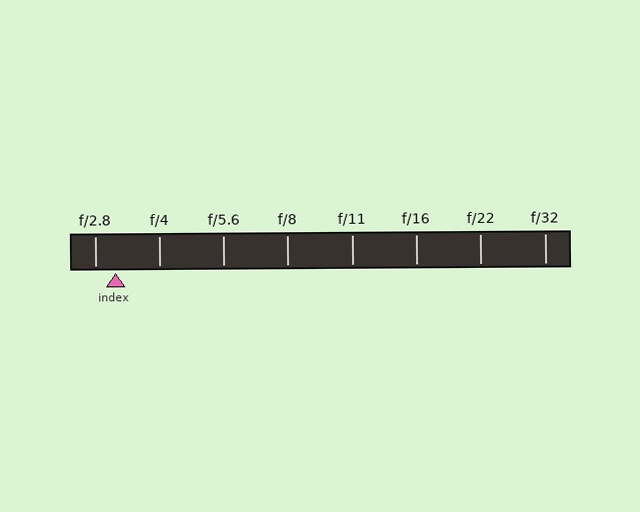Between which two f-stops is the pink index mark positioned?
The index mark is between f/2.8 and f/4.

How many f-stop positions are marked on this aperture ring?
There are 8 f-stop positions marked.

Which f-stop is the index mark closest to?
The index mark is closest to f/2.8.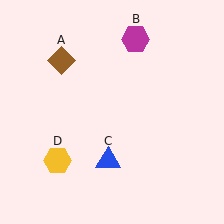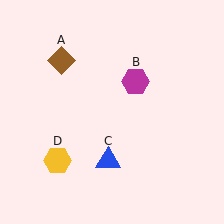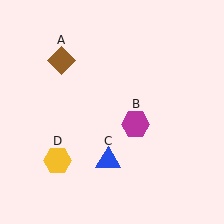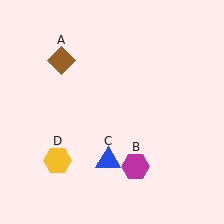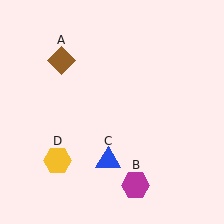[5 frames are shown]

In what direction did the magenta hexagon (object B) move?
The magenta hexagon (object B) moved down.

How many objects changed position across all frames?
1 object changed position: magenta hexagon (object B).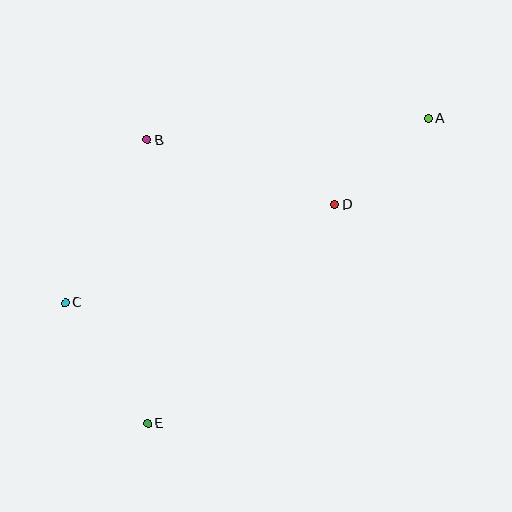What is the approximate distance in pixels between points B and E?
The distance between B and E is approximately 284 pixels.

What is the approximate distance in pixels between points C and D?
The distance between C and D is approximately 287 pixels.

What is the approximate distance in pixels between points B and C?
The distance between B and C is approximately 182 pixels.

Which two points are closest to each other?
Points A and D are closest to each other.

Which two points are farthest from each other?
Points A and E are farthest from each other.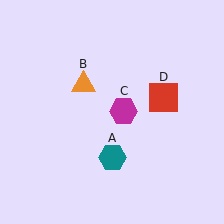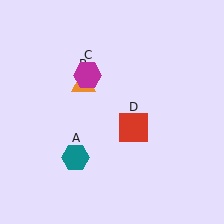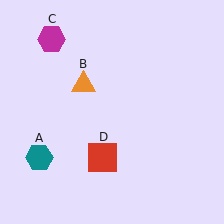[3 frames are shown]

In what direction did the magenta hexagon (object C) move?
The magenta hexagon (object C) moved up and to the left.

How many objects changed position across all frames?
3 objects changed position: teal hexagon (object A), magenta hexagon (object C), red square (object D).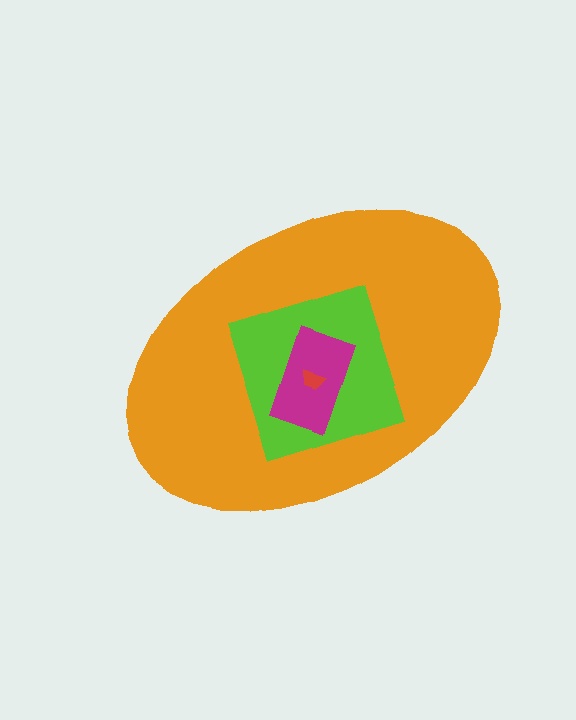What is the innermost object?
The red trapezoid.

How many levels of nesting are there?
4.